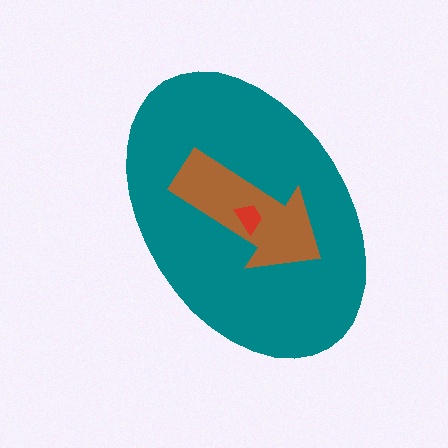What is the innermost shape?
The red trapezoid.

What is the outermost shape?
The teal ellipse.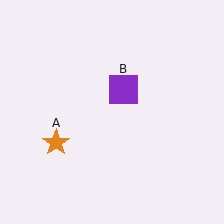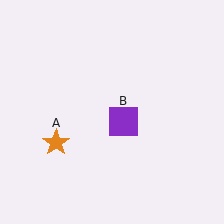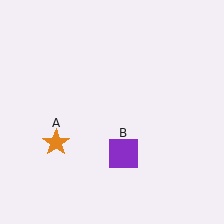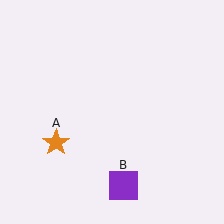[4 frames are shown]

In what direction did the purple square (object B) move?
The purple square (object B) moved down.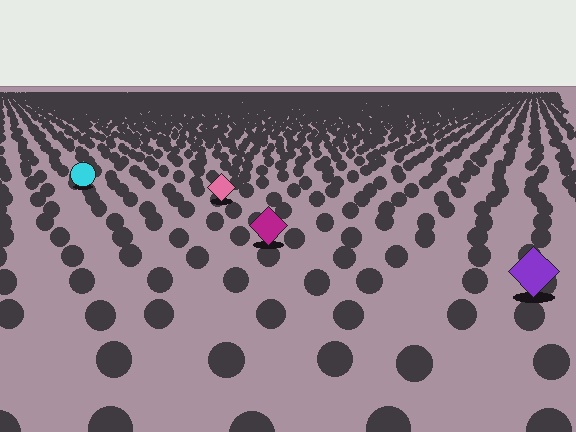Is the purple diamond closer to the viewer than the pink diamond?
Yes. The purple diamond is closer — you can tell from the texture gradient: the ground texture is coarser near it.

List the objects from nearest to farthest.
From nearest to farthest: the purple diamond, the magenta diamond, the pink diamond, the cyan circle.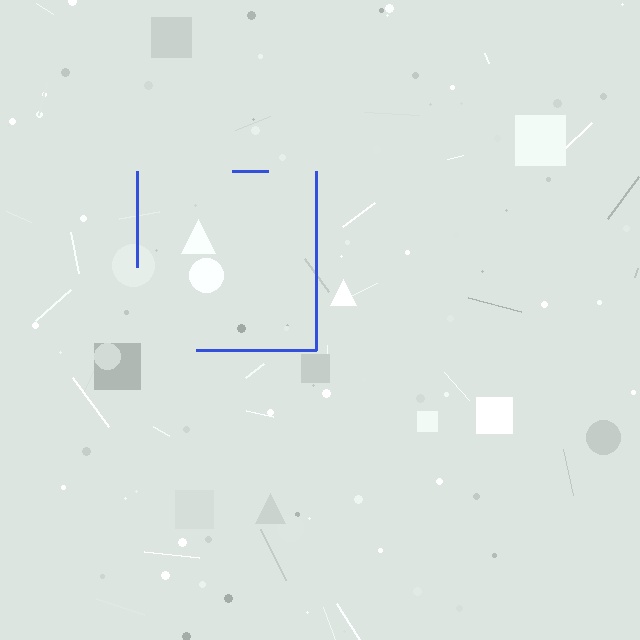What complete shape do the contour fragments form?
The contour fragments form a square.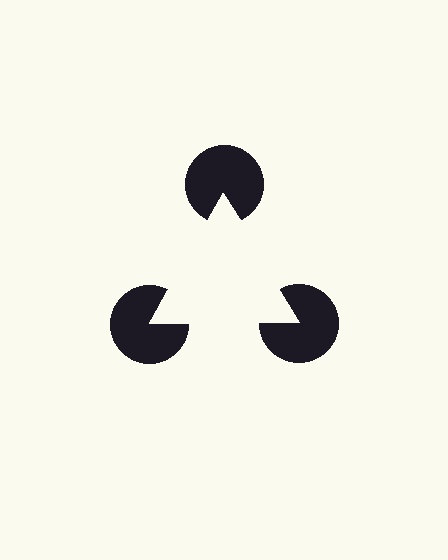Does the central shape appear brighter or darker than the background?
It typically appears slightly brighter than the background, even though no actual brightness change is drawn.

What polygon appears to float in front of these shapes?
An illusory triangle — its edges are inferred from the aligned wedge cuts in the pac-man discs, not physically drawn.